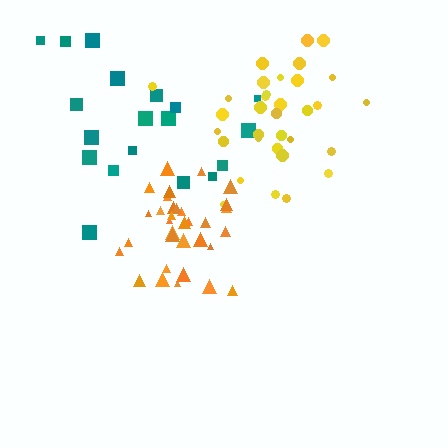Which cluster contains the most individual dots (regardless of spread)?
Yellow (33).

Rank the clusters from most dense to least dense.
orange, yellow, teal.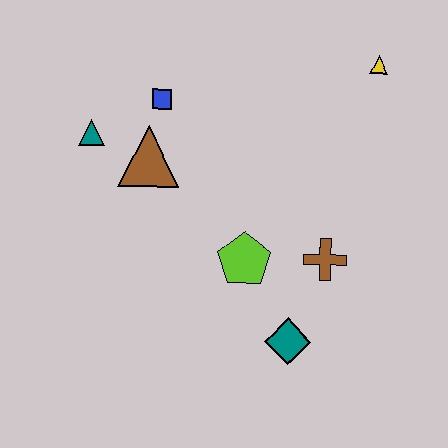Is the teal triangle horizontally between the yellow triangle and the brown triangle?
No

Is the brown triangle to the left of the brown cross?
Yes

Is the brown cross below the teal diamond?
No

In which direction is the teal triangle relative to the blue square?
The teal triangle is to the left of the blue square.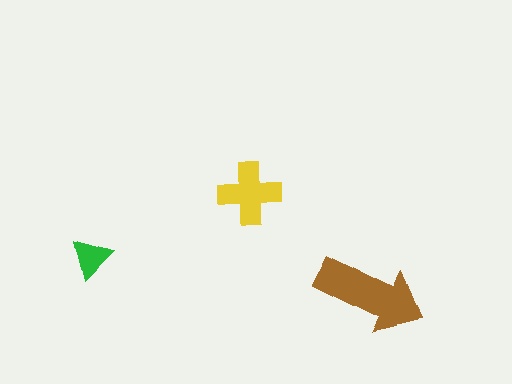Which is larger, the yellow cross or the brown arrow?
The brown arrow.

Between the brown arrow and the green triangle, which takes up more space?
The brown arrow.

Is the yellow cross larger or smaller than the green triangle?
Larger.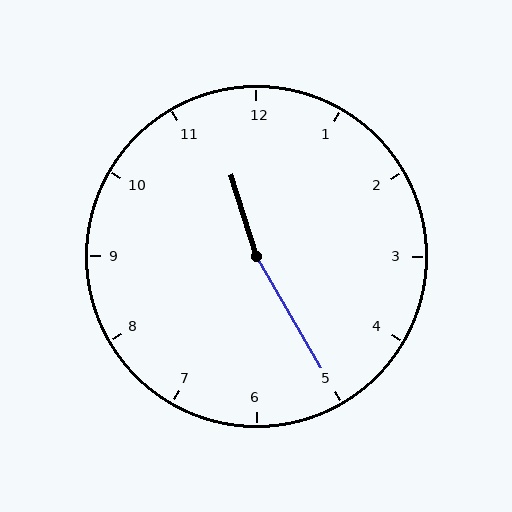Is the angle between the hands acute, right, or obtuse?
It is obtuse.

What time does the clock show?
11:25.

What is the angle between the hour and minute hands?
Approximately 168 degrees.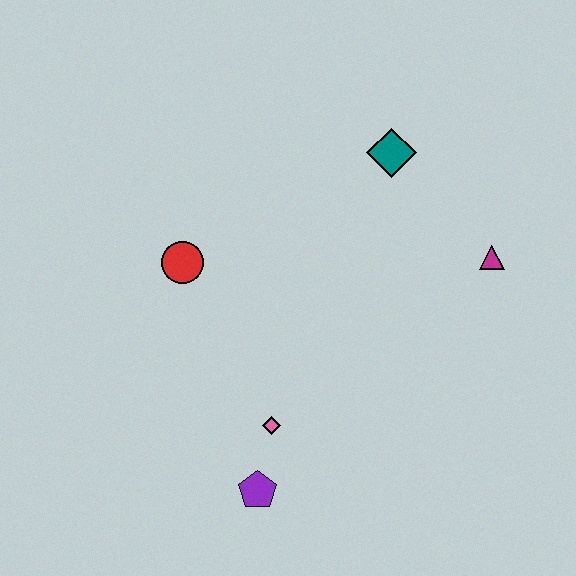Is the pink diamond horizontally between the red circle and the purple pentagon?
No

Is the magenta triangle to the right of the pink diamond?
Yes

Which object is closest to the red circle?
The pink diamond is closest to the red circle.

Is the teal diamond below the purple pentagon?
No